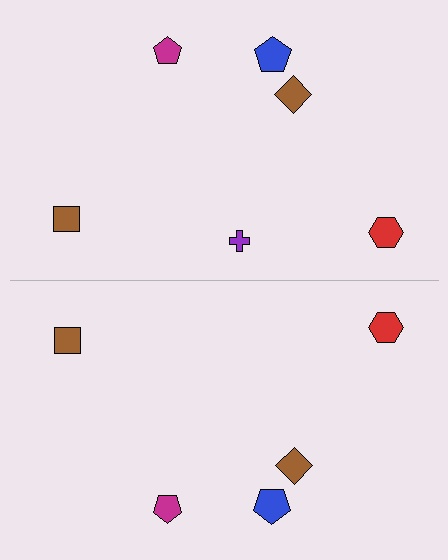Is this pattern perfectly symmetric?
No, the pattern is not perfectly symmetric. A purple cross is missing from the bottom side.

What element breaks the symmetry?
A purple cross is missing from the bottom side.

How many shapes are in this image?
There are 11 shapes in this image.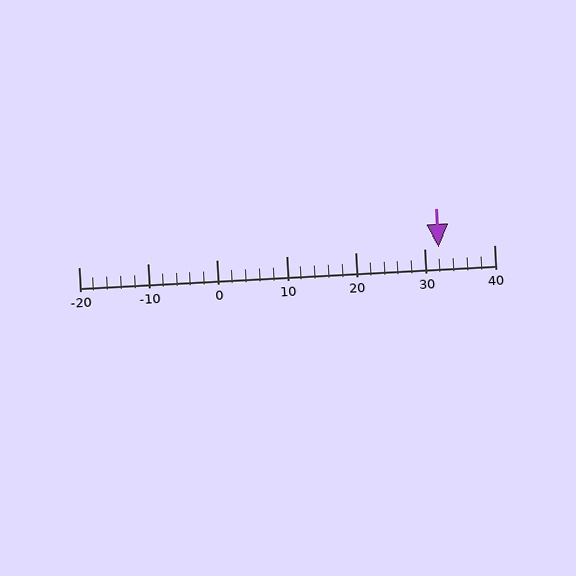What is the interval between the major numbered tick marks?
The major tick marks are spaced 10 units apart.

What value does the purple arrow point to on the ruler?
The purple arrow points to approximately 32.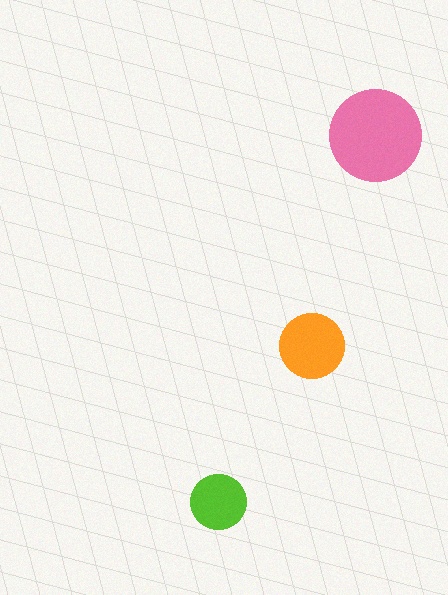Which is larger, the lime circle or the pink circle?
The pink one.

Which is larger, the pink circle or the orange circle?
The pink one.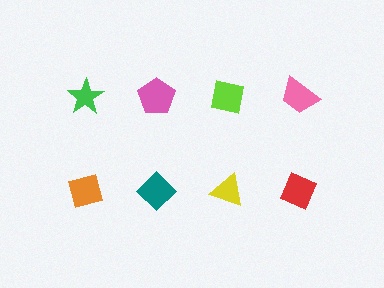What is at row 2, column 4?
A red diamond.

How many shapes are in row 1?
4 shapes.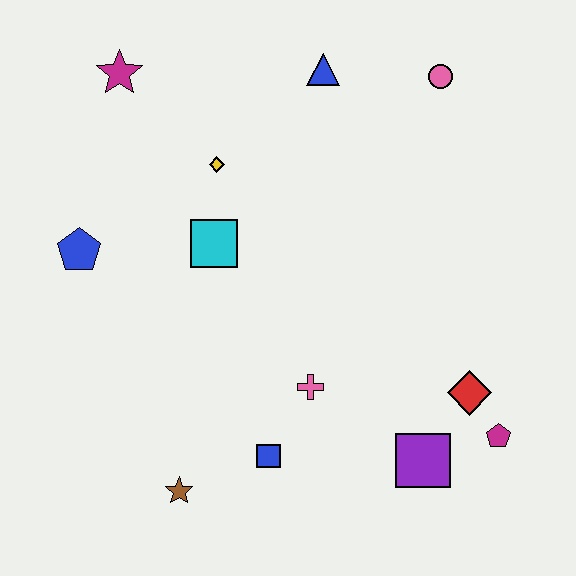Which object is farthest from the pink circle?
The brown star is farthest from the pink circle.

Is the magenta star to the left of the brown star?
Yes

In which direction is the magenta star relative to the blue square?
The magenta star is above the blue square.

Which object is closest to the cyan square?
The yellow diamond is closest to the cyan square.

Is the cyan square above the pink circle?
No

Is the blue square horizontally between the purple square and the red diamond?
No